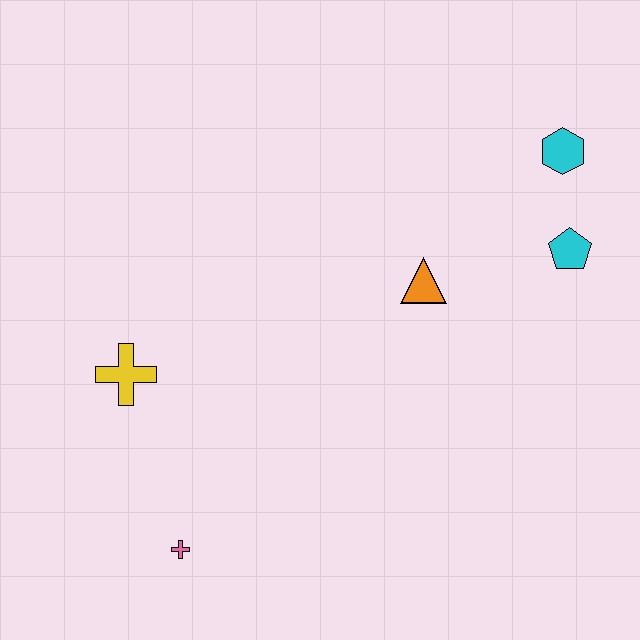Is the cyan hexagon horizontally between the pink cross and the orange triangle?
No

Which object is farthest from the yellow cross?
The cyan hexagon is farthest from the yellow cross.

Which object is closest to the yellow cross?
The pink cross is closest to the yellow cross.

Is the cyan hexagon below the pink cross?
No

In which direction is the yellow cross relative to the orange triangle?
The yellow cross is to the left of the orange triangle.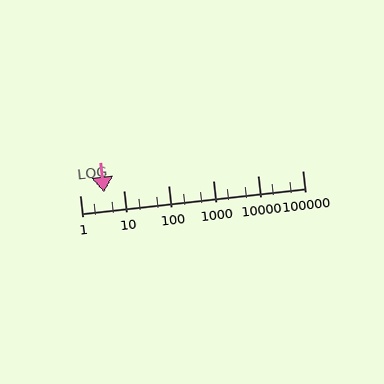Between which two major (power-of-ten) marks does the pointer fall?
The pointer is between 1 and 10.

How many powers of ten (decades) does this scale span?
The scale spans 5 decades, from 1 to 100000.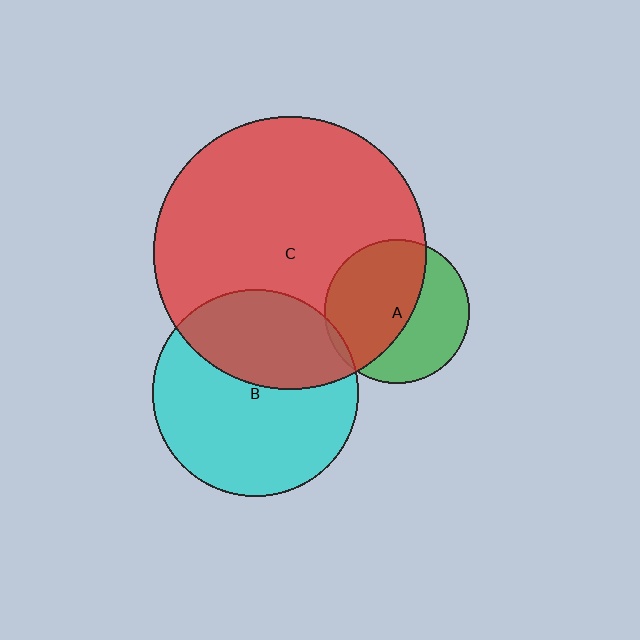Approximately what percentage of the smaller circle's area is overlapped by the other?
Approximately 5%.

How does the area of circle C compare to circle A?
Approximately 3.6 times.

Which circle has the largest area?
Circle C (red).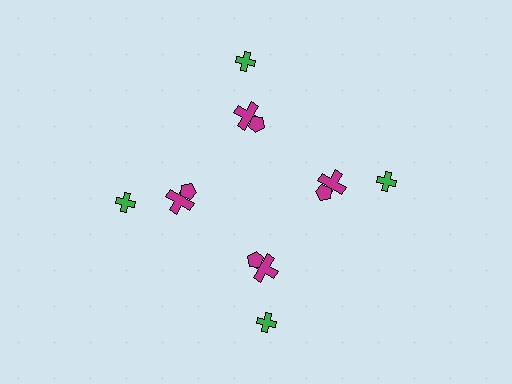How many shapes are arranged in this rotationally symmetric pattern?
There are 12 shapes, arranged in 4 groups of 3.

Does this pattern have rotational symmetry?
Yes, this pattern has 4-fold rotational symmetry. It looks the same after rotating 90 degrees around the center.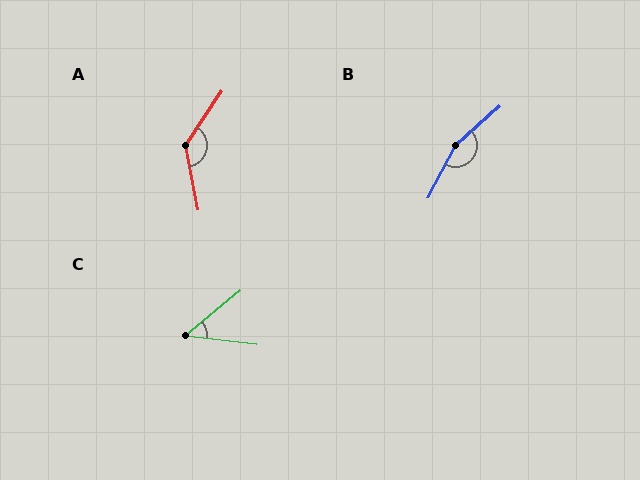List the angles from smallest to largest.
C (46°), A (135°), B (159°).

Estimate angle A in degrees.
Approximately 135 degrees.